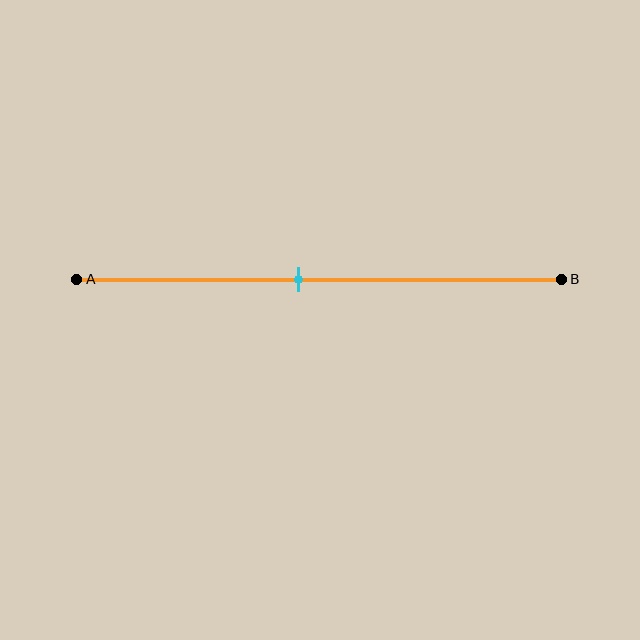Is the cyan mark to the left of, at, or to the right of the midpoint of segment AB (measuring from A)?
The cyan mark is to the left of the midpoint of segment AB.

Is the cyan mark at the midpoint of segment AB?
No, the mark is at about 45% from A, not at the 50% midpoint.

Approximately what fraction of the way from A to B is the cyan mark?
The cyan mark is approximately 45% of the way from A to B.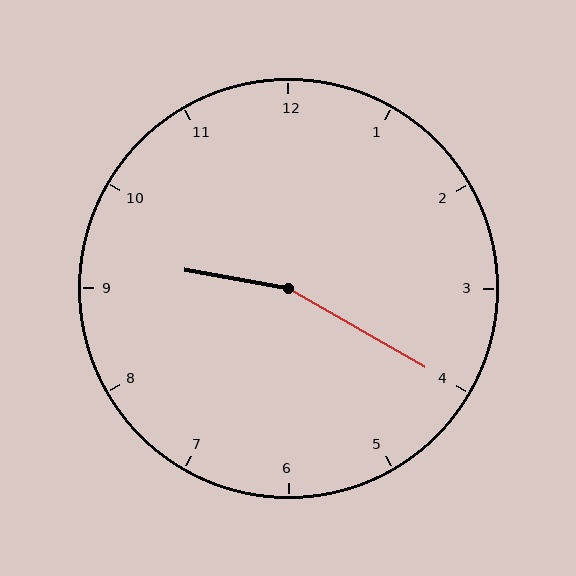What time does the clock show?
9:20.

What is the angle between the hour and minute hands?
Approximately 160 degrees.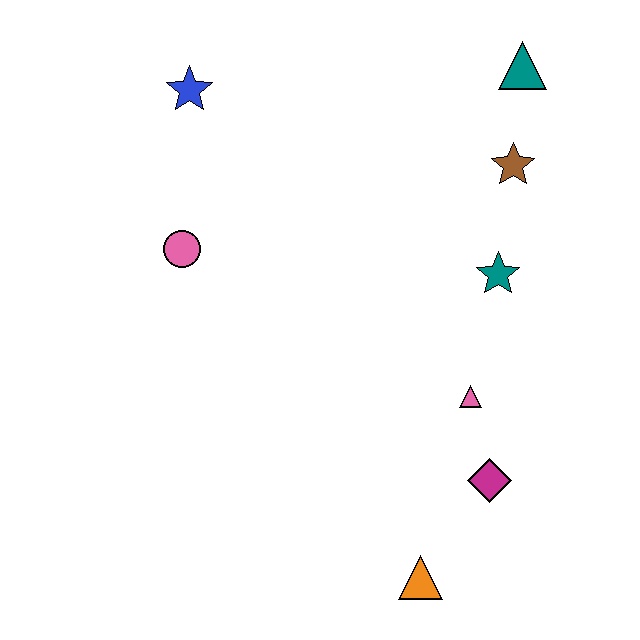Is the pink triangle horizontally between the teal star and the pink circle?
Yes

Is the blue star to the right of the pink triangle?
No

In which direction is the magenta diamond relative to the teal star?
The magenta diamond is below the teal star.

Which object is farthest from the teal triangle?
The orange triangle is farthest from the teal triangle.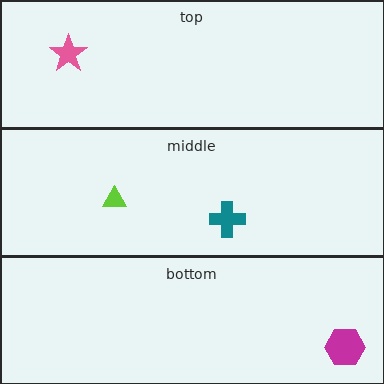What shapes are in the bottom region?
The magenta hexagon.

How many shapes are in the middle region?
2.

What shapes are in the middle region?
The teal cross, the lime triangle.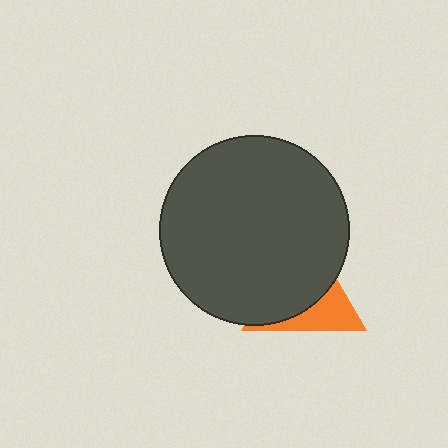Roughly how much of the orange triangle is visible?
A small part of it is visible (roughly 35%).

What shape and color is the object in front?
The object in front is a dark gray circle.